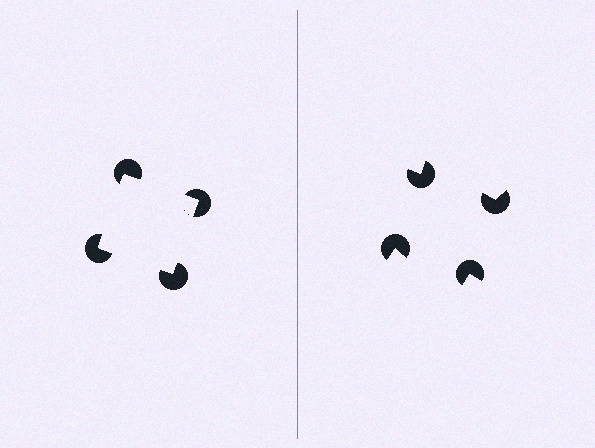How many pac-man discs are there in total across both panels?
8 — 4 on each side.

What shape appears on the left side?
An illusory square.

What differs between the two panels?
The pac-man discs are positioned identically on both sides; only the wedge orientations differ. On the left they align to a square; on the right they are misaligned.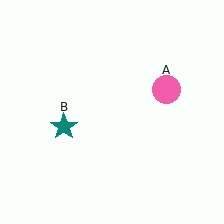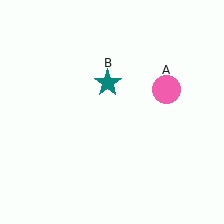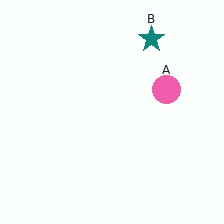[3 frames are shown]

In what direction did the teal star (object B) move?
The teal star (object B) moved up and to the right.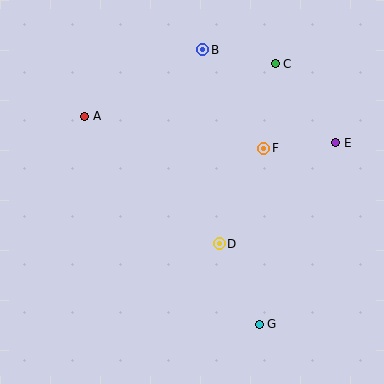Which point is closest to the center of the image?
Point D at (219, 244) is closest to the center.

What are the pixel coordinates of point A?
Point A is at (85, 116).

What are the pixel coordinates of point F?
Point F is at (264, 148).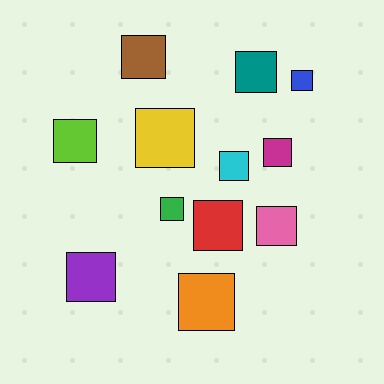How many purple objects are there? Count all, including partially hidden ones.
There is 1 purple object.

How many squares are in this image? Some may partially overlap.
There are 12 squares.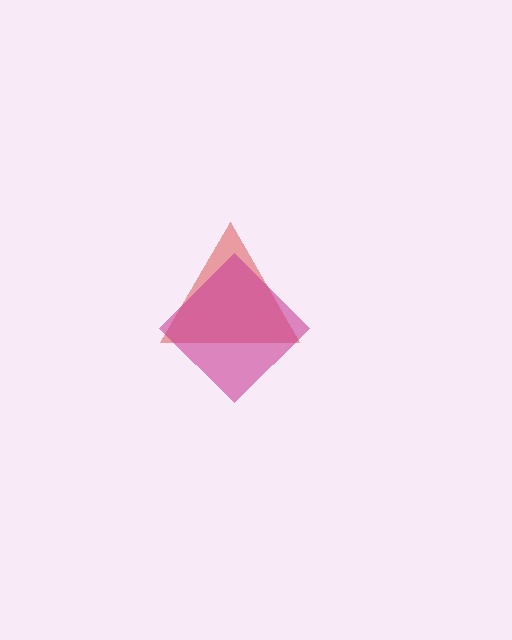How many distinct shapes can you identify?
There are 2 distinct shapes: a red triangle, a magenta diamond.